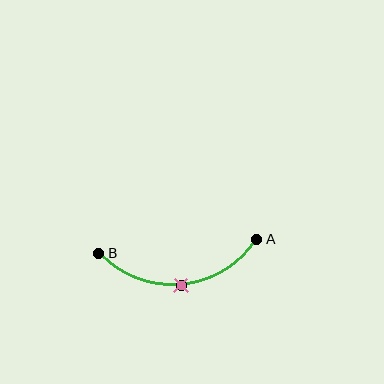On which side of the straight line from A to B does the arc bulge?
The arc bulges below the straight line connecting A and B.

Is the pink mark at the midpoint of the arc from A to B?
Yes. The pink mark lies on the arc at equal arc-length from both A and B — it is the arc midpoint.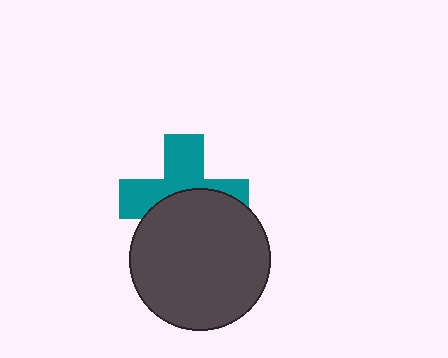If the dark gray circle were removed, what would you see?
You would see the complete teal cross.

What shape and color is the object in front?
The object in front is a dark gray circle.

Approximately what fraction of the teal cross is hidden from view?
Roughly 49% of the teal cross is hidden behind the dark gray circle.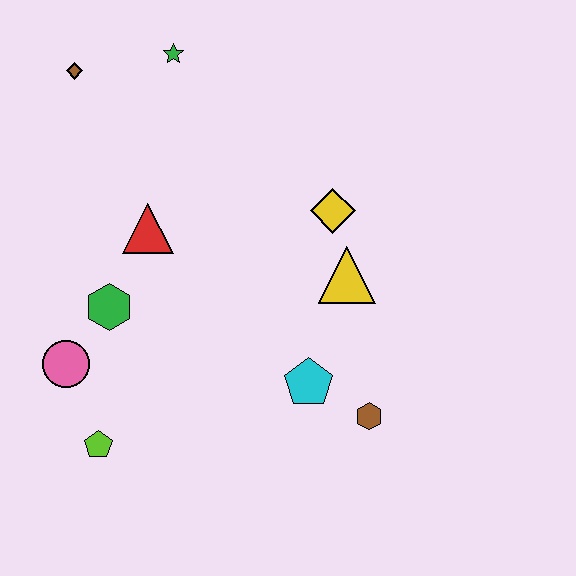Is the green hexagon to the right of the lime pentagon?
Yes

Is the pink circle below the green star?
Yes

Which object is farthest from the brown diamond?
The brown hexagon is farthest from the brown diamond.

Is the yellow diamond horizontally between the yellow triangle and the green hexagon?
Yes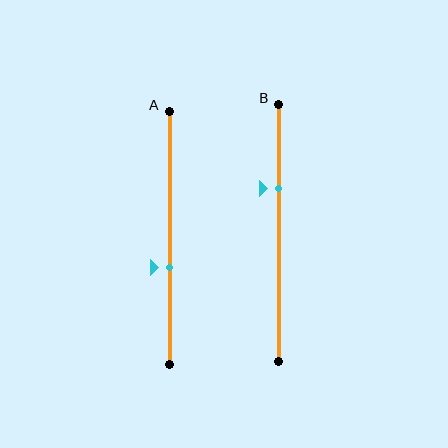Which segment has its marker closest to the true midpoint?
Segment A has its marker closest to the true midpoint.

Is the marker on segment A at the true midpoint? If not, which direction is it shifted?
No, the marker on segment A is shifted downward by about 12% of the segment length.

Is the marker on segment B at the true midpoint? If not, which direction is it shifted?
No, the marker on segment B is shifted upward by about 18% of the segment length.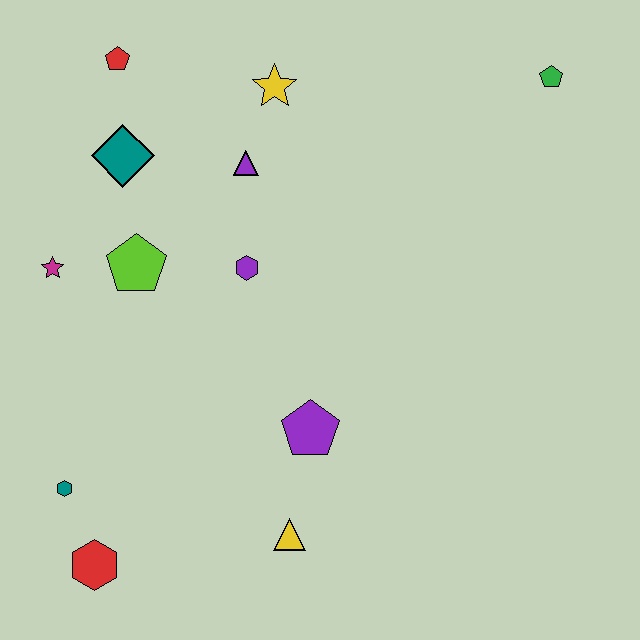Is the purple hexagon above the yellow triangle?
Yes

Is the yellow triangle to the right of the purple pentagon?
No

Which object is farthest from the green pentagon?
The red hexagon is farthest from the green pentagon.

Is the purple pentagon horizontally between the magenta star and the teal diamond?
No